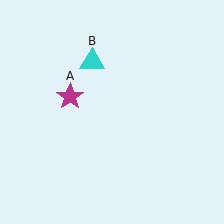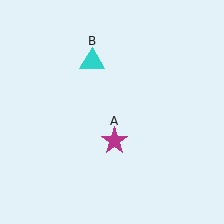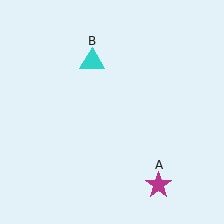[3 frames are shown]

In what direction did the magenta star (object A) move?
The magenta star (object A) moved down and to the right.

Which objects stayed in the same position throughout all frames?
Cyan triangle (object B) remained stationary.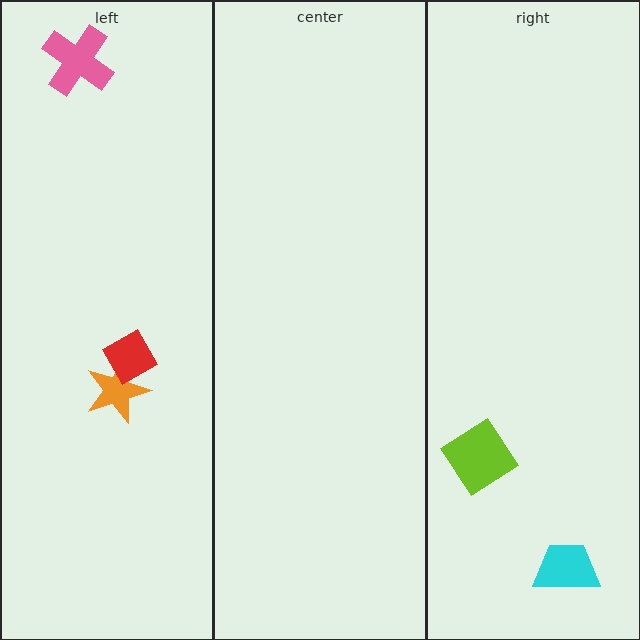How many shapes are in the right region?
2.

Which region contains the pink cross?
The left region.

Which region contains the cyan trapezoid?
The right region.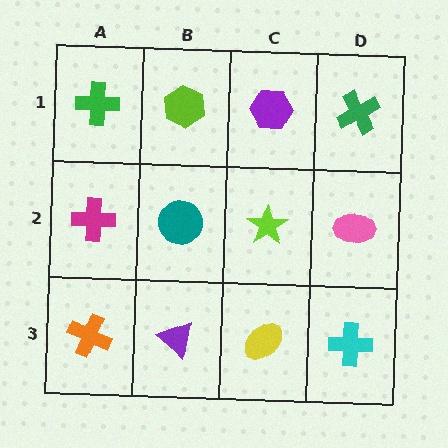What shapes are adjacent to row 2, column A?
A green cross (row 1, column A), an orange cross (row 3, column A), a teal circle (row 2, column B).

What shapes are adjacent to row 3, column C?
A lime star (row 2, column C), a purple triangle (row 3, column B), a cyan cross (row 3, column D).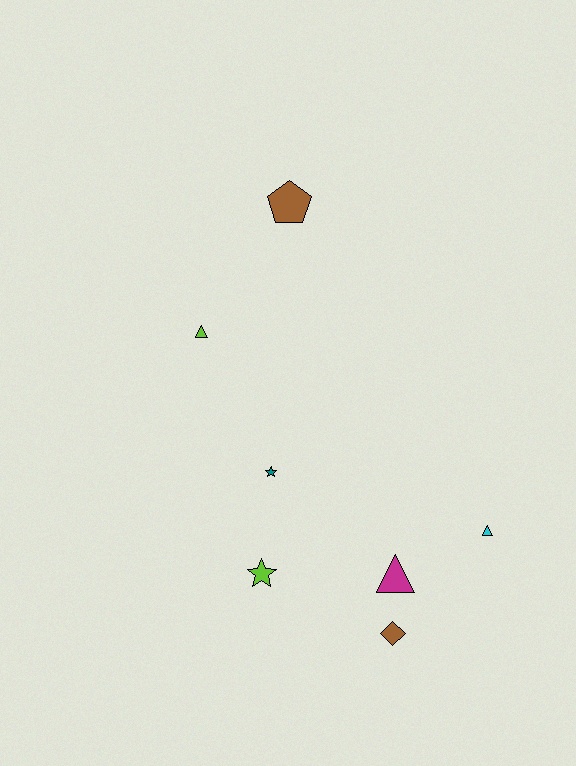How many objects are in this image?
There are 7 objects.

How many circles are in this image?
There are no circles.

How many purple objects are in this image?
There are no purple objects.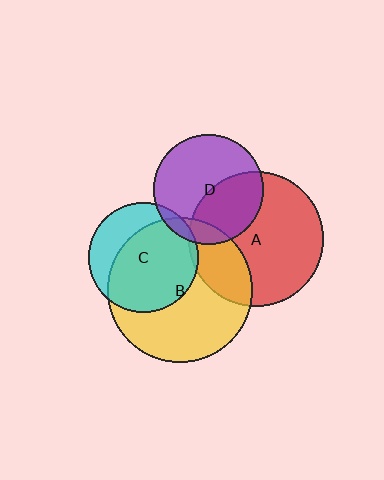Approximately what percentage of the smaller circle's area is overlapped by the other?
Approximately 5%.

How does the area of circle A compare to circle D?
Approximately 1.5 times.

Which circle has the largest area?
Circle B (yellow).